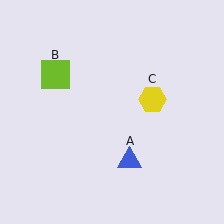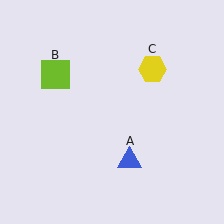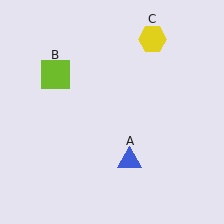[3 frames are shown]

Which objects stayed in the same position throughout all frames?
Blue triangle (object A) and lime square (object B) remained stationary.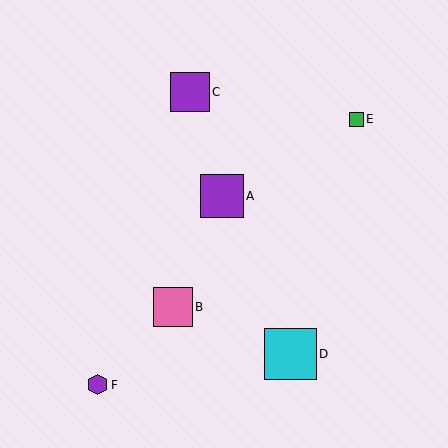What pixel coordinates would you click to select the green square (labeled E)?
Click at (356, 119) to select the green square E.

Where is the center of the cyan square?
The center of the cyan square is at (291, 354).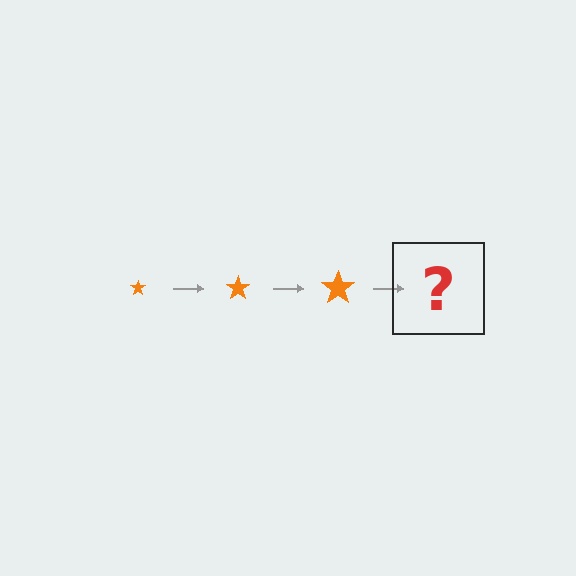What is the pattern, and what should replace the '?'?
The pattern is that the star gets progressively larger each step. The '?' should be an orange star, larger than the previous one.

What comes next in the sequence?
The next element should be an orange star, larger than the previous one.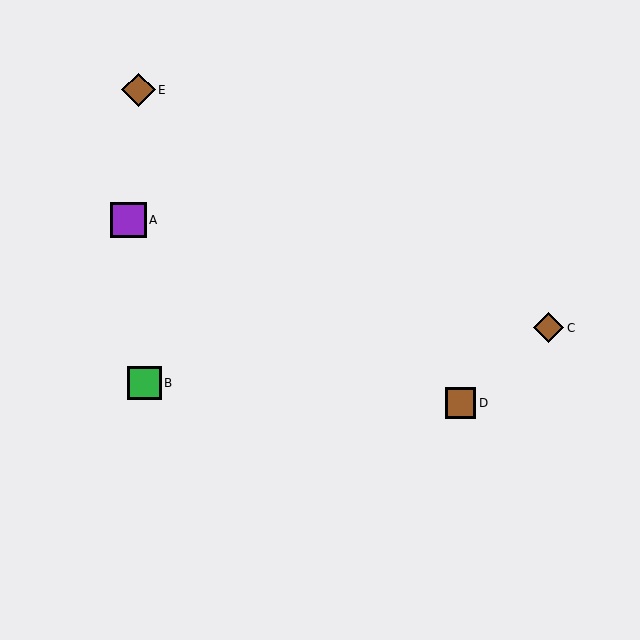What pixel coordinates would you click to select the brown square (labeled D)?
Click at (460, 403) to select the brown square D.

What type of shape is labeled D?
Shape D is a brown square.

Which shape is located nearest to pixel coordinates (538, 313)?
The brown diamond (labeled C) at (549, 328) is nearest to that location.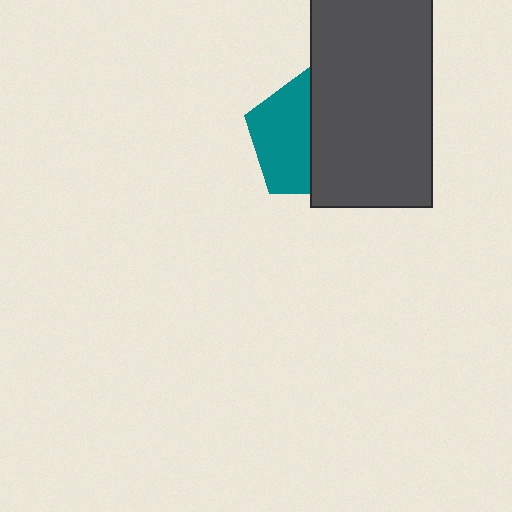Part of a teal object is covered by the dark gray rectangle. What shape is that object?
It is a pentagon.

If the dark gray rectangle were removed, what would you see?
You would see the complete teal pentagon.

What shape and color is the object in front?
The object in front is a dark gray rectangle.